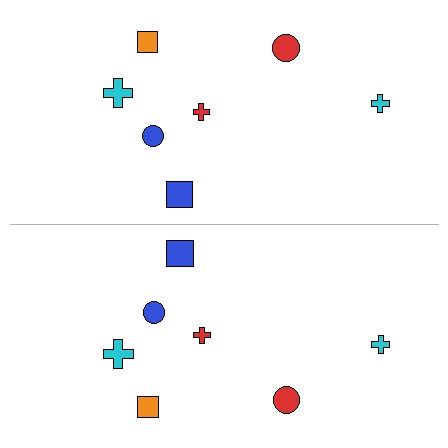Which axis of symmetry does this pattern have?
The pattern has a horizontal axis of symmetry running through the center of the image.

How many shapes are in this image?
There are 14 shapes in this image.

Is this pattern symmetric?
Yes, this pattern has bilateral (reflection) symmetry.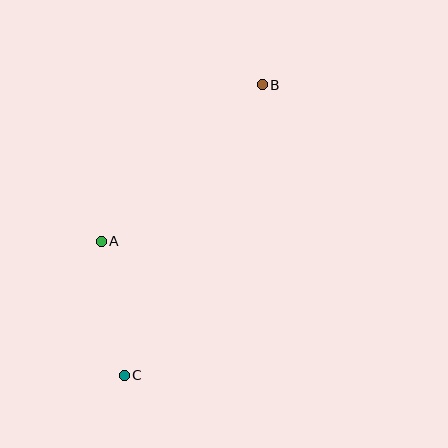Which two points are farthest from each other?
Points B and C are farthest from each other.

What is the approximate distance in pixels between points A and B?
The distance between A and B is approximately 224 pixels.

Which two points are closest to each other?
Points A and C are closest to each other.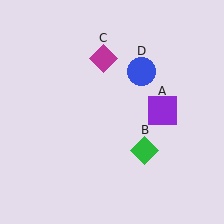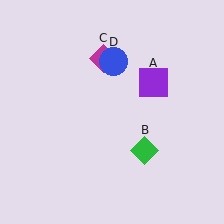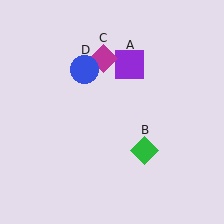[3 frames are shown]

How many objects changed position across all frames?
2 objects changed position: purple square (object A), blue circle (object D).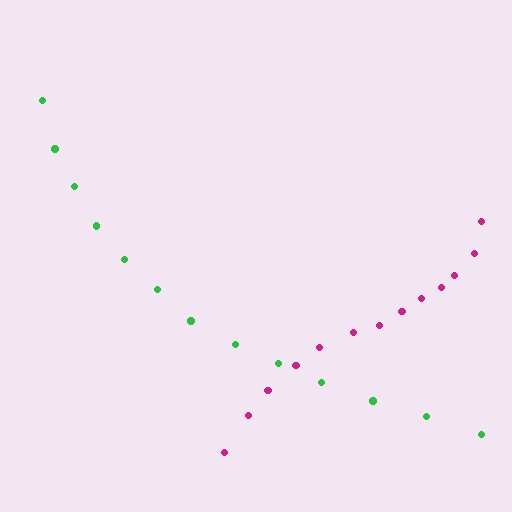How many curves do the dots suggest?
There are 2 distinct paths.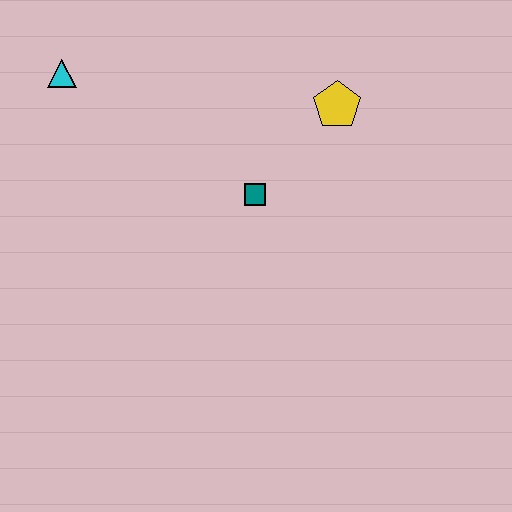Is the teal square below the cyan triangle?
Yes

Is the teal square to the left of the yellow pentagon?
Yes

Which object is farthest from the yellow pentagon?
The cyan triangle is farthest from the yellow pentagon.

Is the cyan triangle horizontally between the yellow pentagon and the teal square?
No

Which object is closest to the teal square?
The yellow pentagon is closest to the teal square.